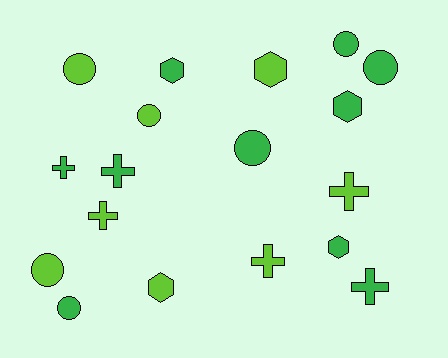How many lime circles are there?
There are 3 lime circles.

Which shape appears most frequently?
Circle, with 7 objects.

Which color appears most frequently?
Green, with 10 objects.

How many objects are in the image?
There are 18 objects.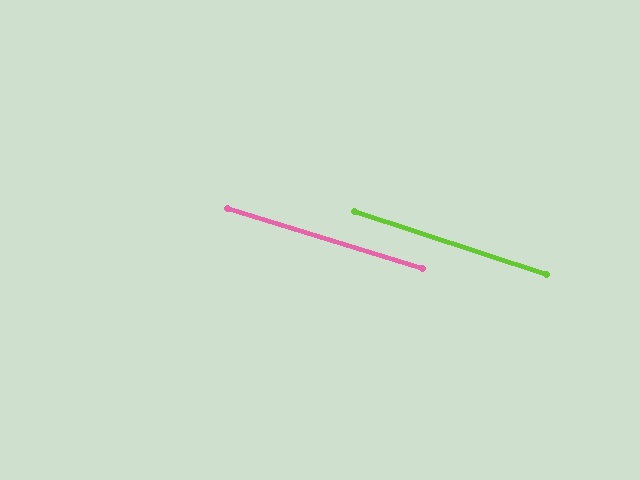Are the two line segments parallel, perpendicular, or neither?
Parallel — their directions differ by only 0.9°.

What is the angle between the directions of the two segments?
Approximately 1 degree.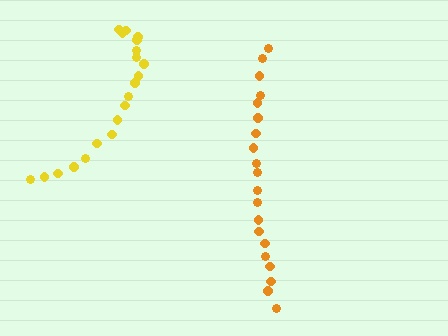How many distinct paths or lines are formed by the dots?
There are 2 distinct paths.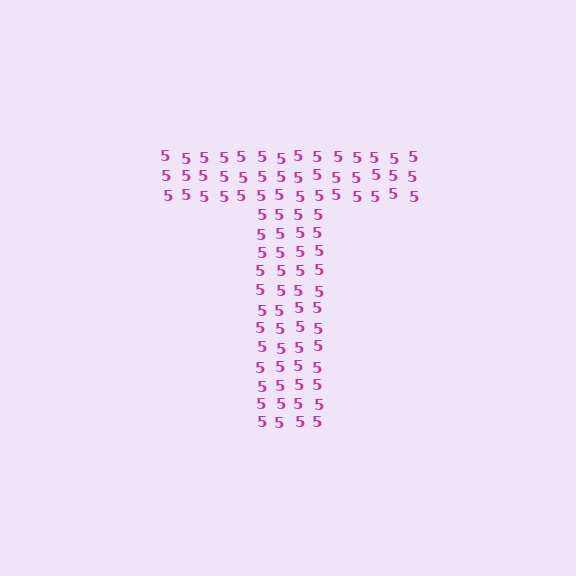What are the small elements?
The small elements are digit 5's.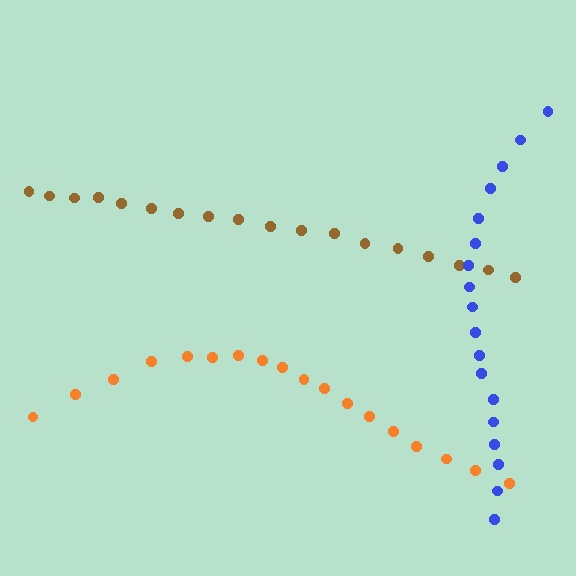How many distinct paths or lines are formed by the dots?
There are 3 distinct paths.